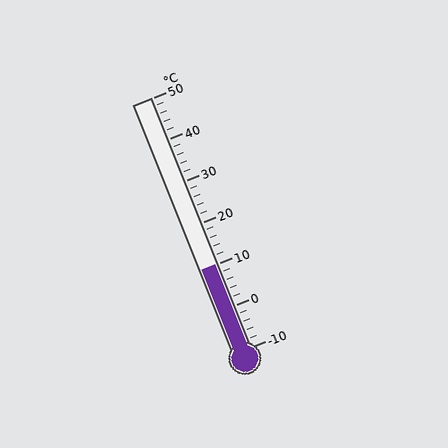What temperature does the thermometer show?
The thermometer shows approximately 10°C.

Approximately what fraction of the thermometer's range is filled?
The thermometer is filled to approximately 35% of its range.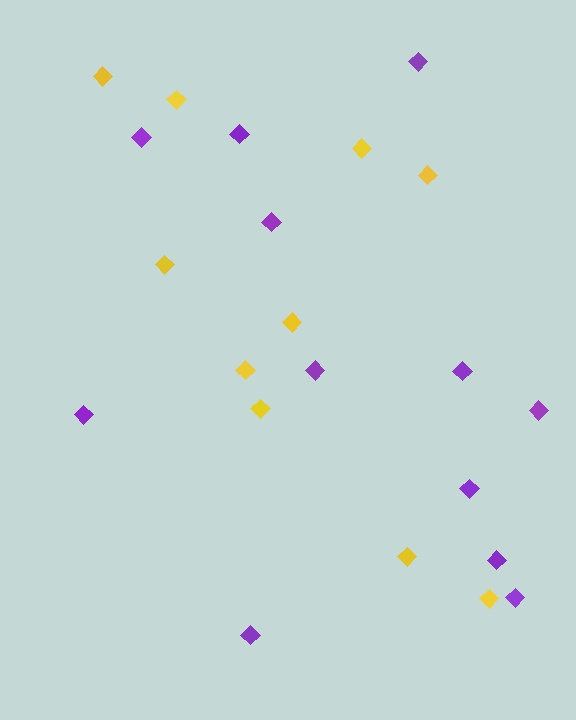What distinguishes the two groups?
There are 2 groups: one group of yellow diamonds (10) and one group of purple diamonds (12).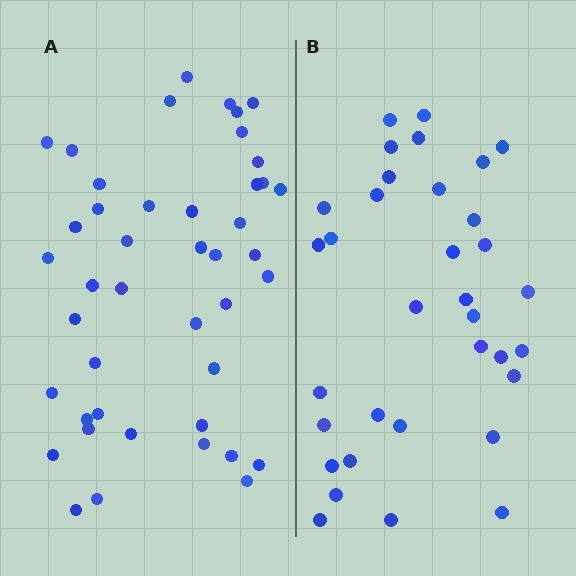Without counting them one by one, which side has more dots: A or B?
Region A (the left region) has more dots.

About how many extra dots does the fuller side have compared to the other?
Region A has roughly 10 or so more dots than region B.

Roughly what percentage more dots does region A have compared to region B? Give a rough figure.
About 30% more.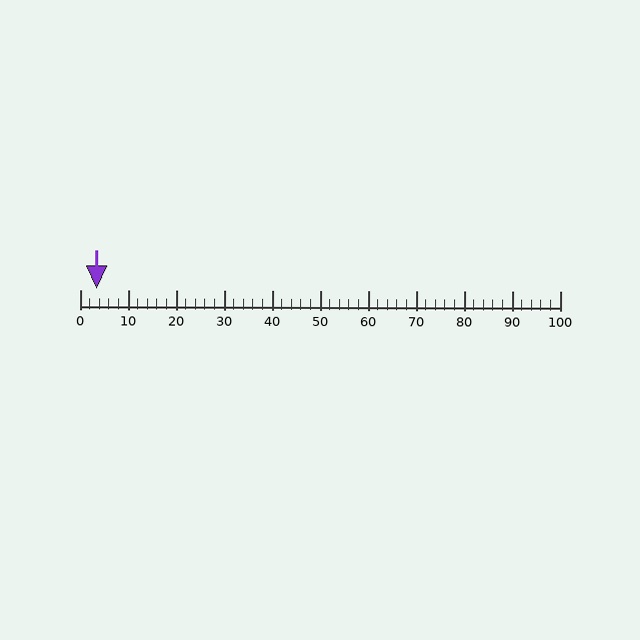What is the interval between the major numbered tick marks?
The major tick marks are spaced 10 units apart.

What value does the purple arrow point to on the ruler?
The purple arrow points to approximately 4.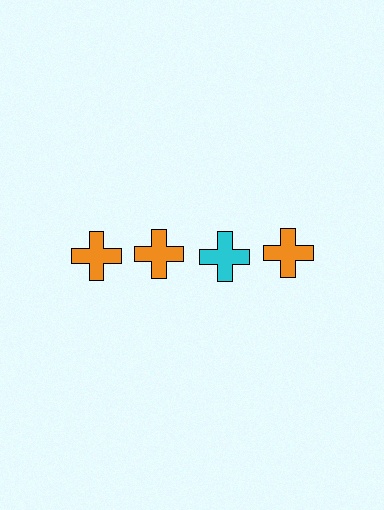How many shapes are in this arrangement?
There are 4 shapes arranged in a grid pattern.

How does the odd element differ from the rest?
It has a different color: cyan instead of orange.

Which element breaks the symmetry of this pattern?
The cyan cross in the top row, center column breaks the symmetry. All other shapes are orange crosses.